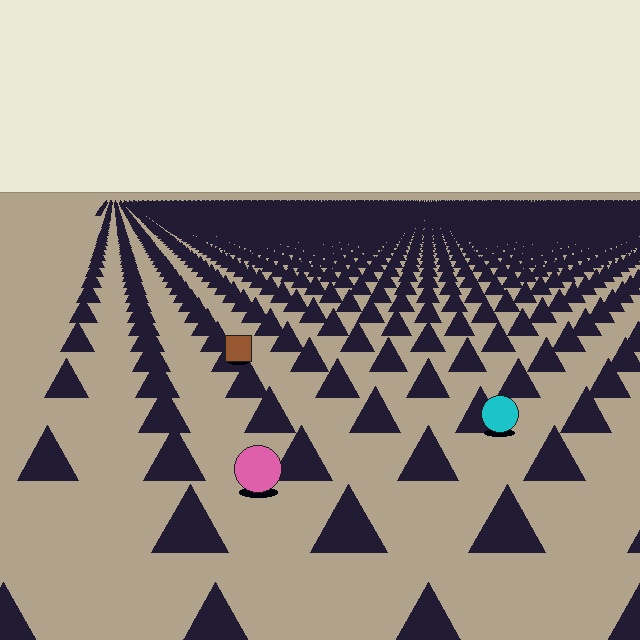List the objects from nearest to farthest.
From nearest to farthest: the pink circle, the cyan circle, the brown square.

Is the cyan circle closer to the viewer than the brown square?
Yes. The cyan circle is closer — you can tell from the texture gradient: the ground texture is coarser near it.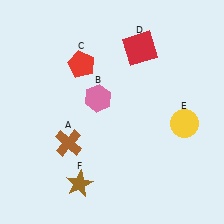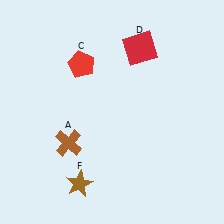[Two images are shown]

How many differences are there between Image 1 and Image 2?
There are 2 differences between the two images.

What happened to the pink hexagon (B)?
The pink hexagon (B) was removed in Image 2. It was in the top-left area of Image 1.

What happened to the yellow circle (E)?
The yellow circle (E) was removed in Image 2. It was in the bottom-right area of Image 1.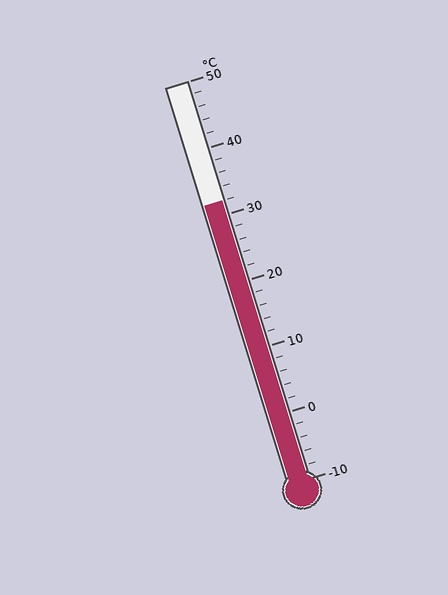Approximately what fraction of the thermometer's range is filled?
The thermometer is filled to approximately 70% of its range.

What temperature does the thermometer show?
The thermometer shows approximately 32°C.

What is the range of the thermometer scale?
The thermometer scale ranges from -10°C to 50°C.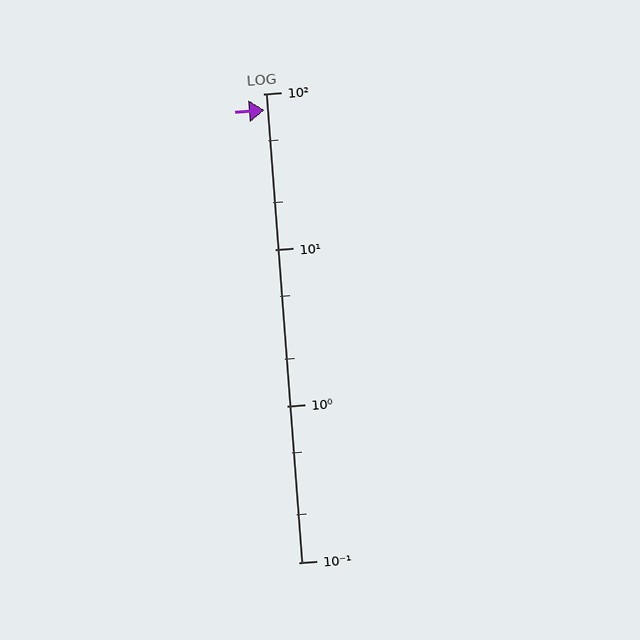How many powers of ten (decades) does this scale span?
The scale spans 3 decades, from 0.1 to 100.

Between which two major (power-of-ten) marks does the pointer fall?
The pointer is between 10 and 100.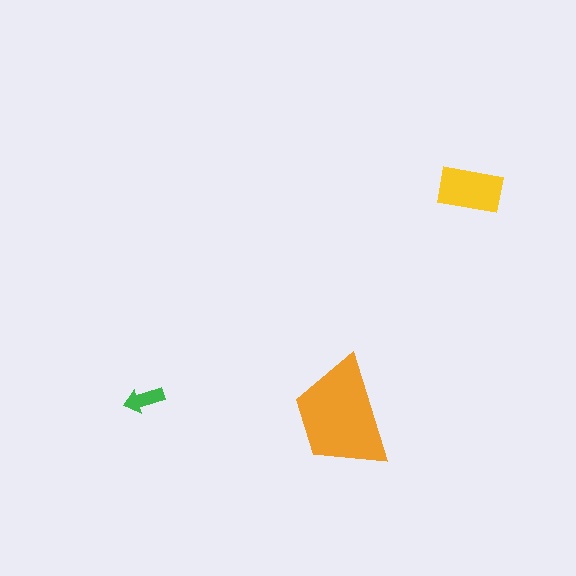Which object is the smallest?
The green arrow.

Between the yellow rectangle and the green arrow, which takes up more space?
The yellow rectangle.